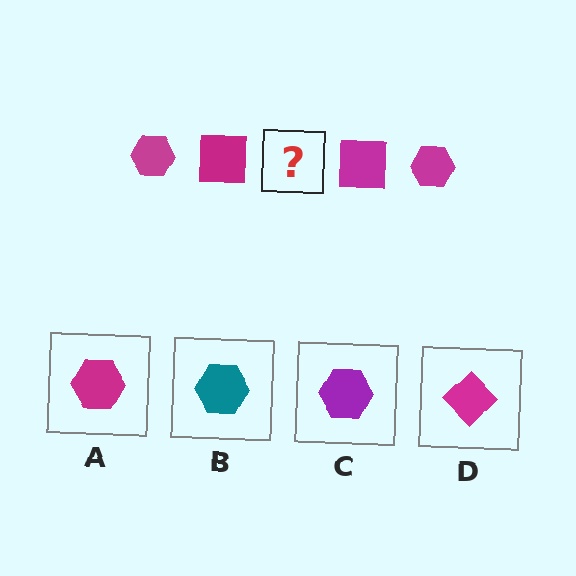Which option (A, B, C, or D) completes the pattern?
A.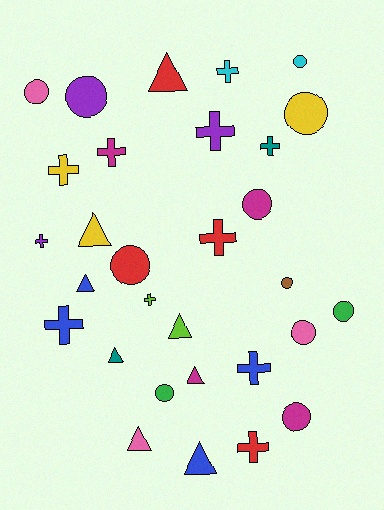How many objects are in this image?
There are 30 objects.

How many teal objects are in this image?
There are 2 teal objects.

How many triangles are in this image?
There are 8 triangles.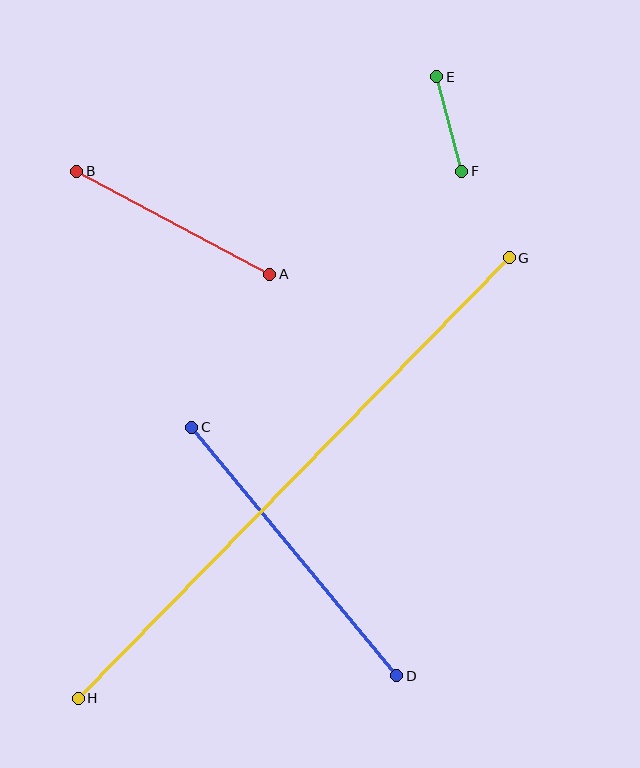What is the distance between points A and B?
The distance is approximately 219 pixels.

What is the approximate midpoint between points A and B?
The midpoint is at approximately (173, 223) pixels.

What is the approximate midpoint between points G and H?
The midpoint is at approximately (294, 478) pixels.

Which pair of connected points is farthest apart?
Points G and H are farthest apart.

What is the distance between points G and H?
The distance is approximately 616 pixels.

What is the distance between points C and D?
The distance is approximately 322 pixels.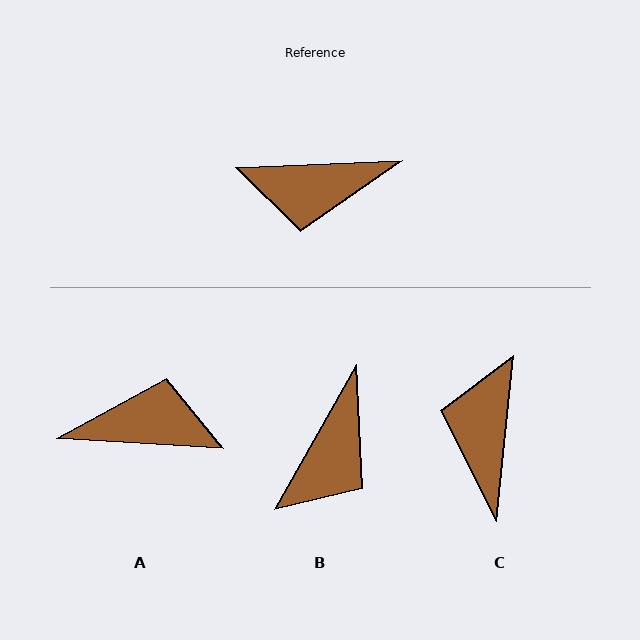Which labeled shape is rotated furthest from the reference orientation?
A, about 174 degrees away.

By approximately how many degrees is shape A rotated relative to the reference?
Approximately 174 degrees counter-clockwise.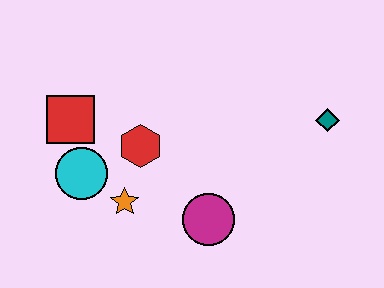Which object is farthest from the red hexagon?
The teal diamond is farthest from the red hexagon.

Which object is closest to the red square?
The cyan circle is closest to the red square.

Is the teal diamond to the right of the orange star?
Yes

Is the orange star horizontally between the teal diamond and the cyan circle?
Yes